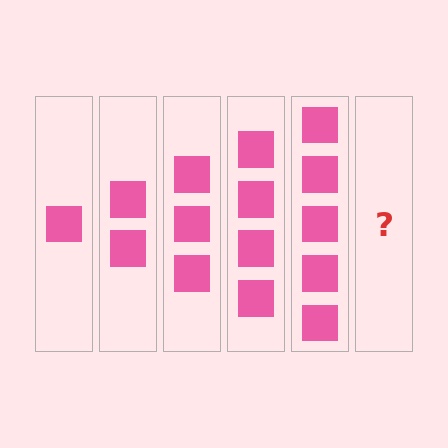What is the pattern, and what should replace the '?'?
The pattern is that each step adds one more square. The '?' should be 6 squares.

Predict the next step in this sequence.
The next step is 6 squares.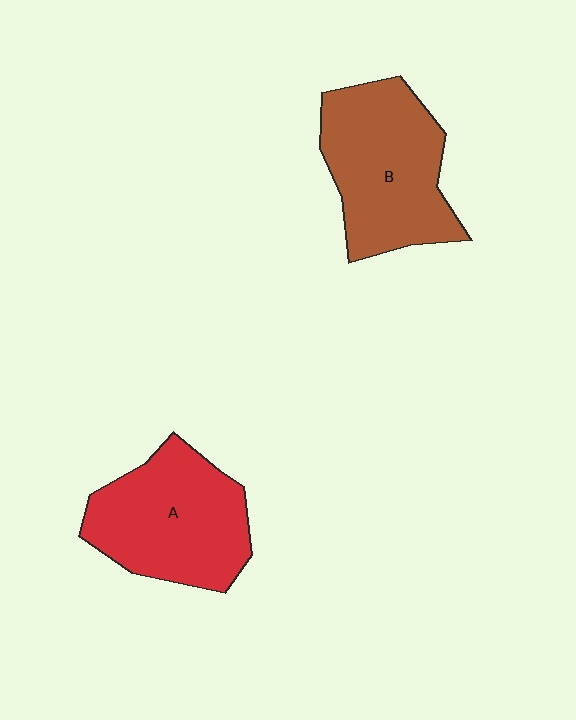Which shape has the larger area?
Shape B (brown).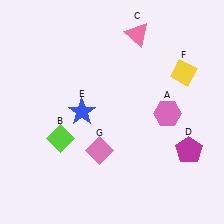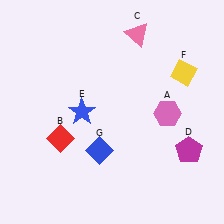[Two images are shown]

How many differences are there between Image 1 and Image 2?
There are 2 differences between the two images.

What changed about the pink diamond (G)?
In Image 1, G is pink. In Image 2, it changed to blue.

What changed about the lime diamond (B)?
In Image 1, B is lime. In Image 2, it changed to red.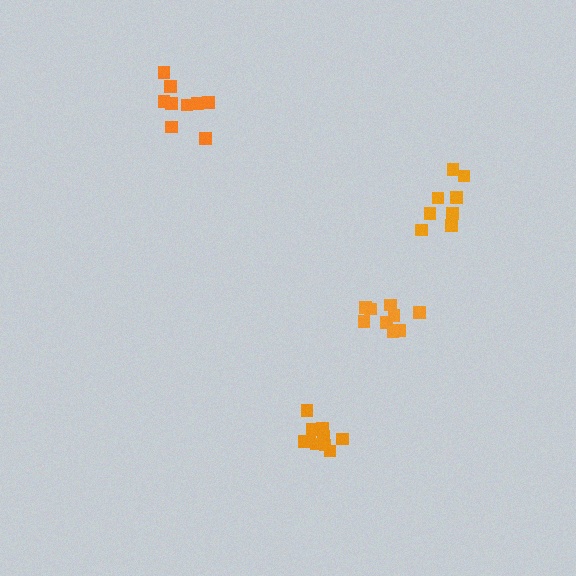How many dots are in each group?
Group 1: 9 dots, Group 2: 9 dots, Group 3: 10 dots, Group 4: 8 dots (36 total).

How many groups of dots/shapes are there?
There are 4 groups.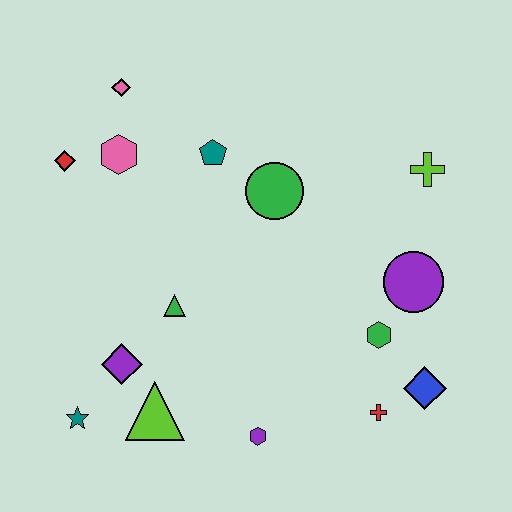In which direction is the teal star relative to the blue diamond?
The teal star is to the left of the blue diamond.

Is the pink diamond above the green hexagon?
Yes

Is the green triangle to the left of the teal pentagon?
Yes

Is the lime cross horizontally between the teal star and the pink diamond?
No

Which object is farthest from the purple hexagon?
The pink diamond is farthest from the purple hexagon.